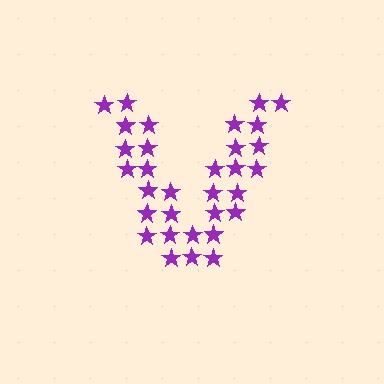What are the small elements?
The small elements are stars.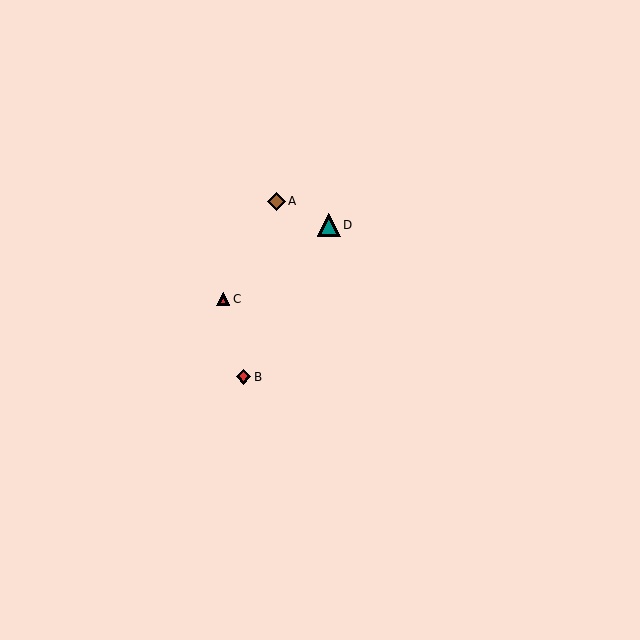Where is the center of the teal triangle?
The center of the teal triangle is at (329, 225).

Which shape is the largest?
The teal triangle (labeled D) is the largest.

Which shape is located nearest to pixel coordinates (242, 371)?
The red diamond (labeled B) at (243, 377) is nearest to that location.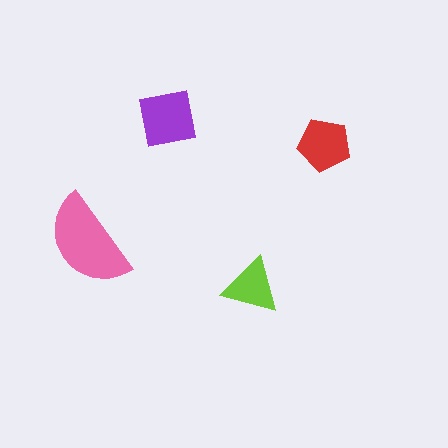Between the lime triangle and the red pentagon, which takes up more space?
The red pentagon.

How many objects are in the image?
There are 4 objects in the image.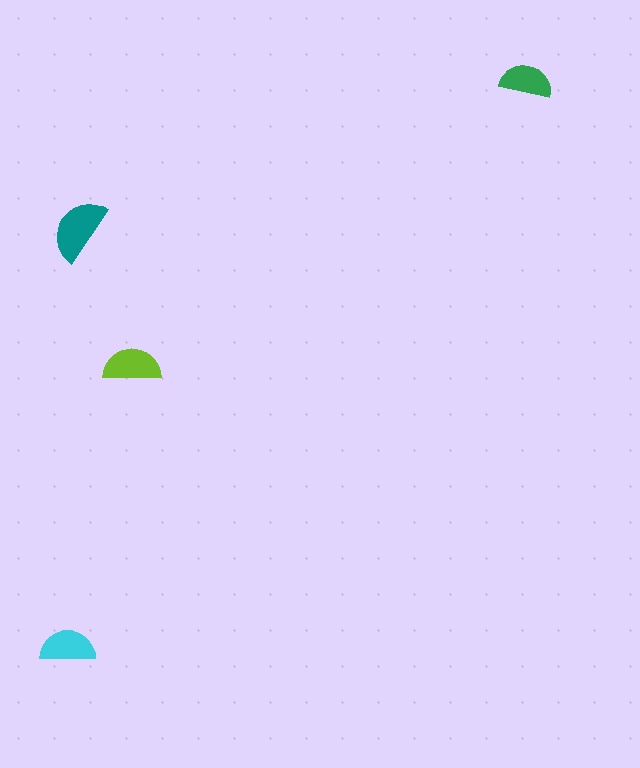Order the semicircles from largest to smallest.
the teal one, the lime one, the cyan one, the green one.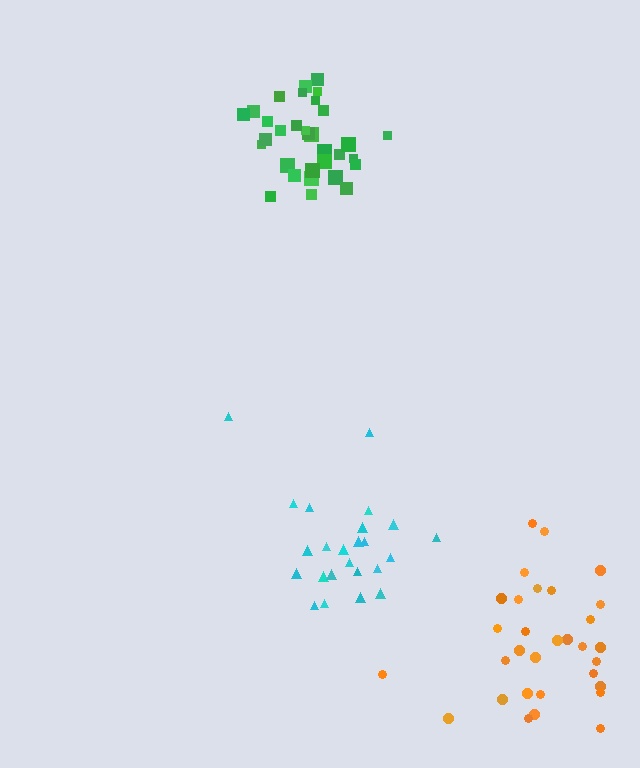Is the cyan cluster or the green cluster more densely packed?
Green.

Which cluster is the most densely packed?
Green.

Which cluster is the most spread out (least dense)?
Orange.